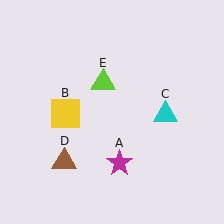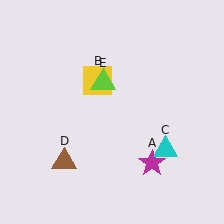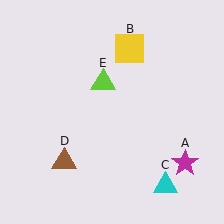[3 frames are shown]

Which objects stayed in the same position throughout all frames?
Brown triangle (object D) and lime triangle (object E) remained stationary.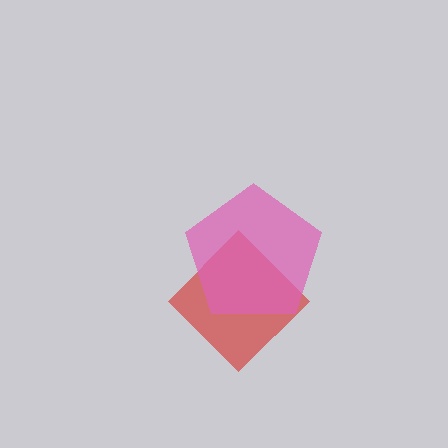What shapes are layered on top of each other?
The layered shapes are: a red diamond, a pink pentagon.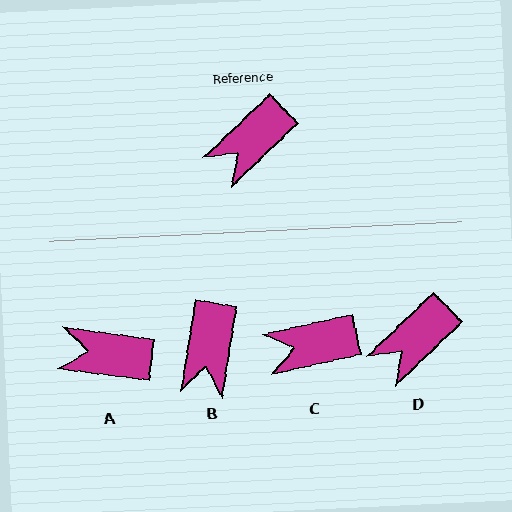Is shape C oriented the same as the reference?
No, it is off by about 31 degrees.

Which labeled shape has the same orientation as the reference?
D.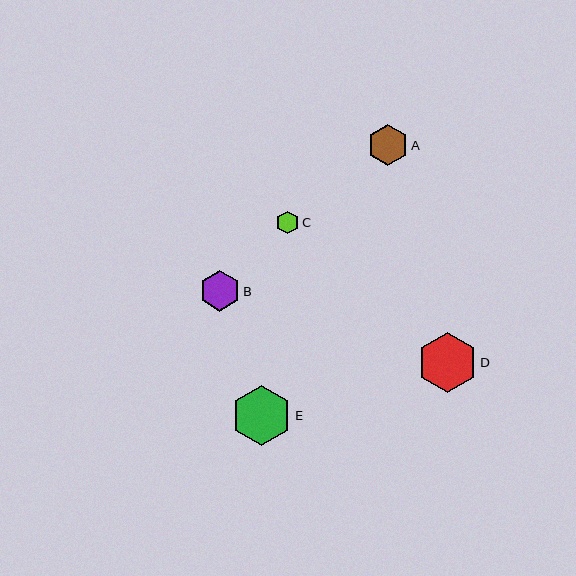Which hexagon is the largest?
Hexagon E is the largest with a size of approximately 60 pixels.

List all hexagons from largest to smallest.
From largest to smallest: E, D, A, B, C.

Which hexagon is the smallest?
Hexagon C is the smallest with a size of approximately 23 pixels.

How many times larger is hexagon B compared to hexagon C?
Hexagon B is approximately 1.8 times the size of hexagon C.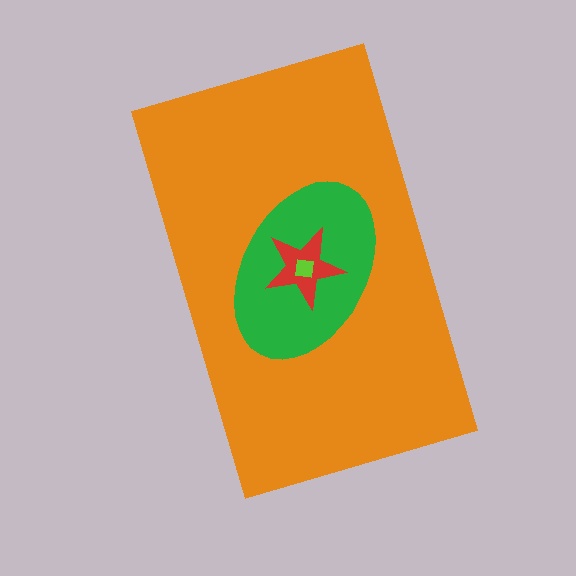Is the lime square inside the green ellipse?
Yes.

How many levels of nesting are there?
4.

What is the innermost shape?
The lime square.